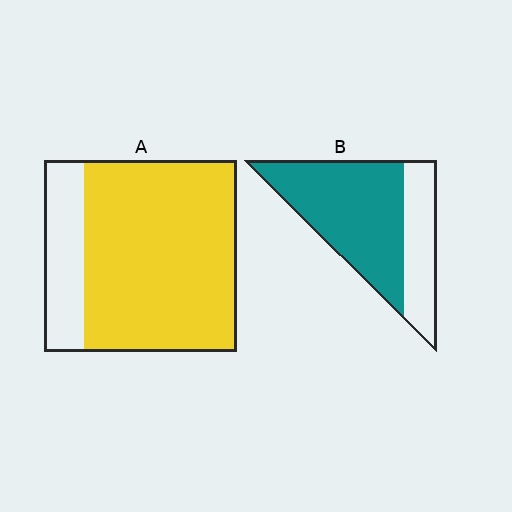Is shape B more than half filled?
Yes.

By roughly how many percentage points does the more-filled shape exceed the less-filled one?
By roughly 10 percentage points (A over B).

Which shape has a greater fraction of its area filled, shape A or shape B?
Shape A.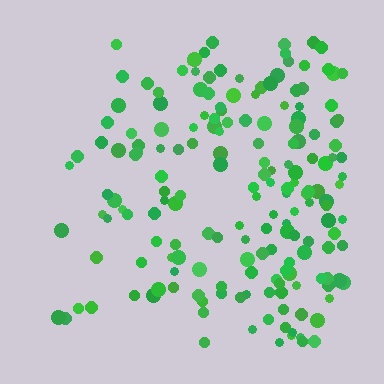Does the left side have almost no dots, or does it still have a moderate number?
Still a moderate number, just noticeably fewer than the right.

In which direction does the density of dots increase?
From left to right, with the right side densest.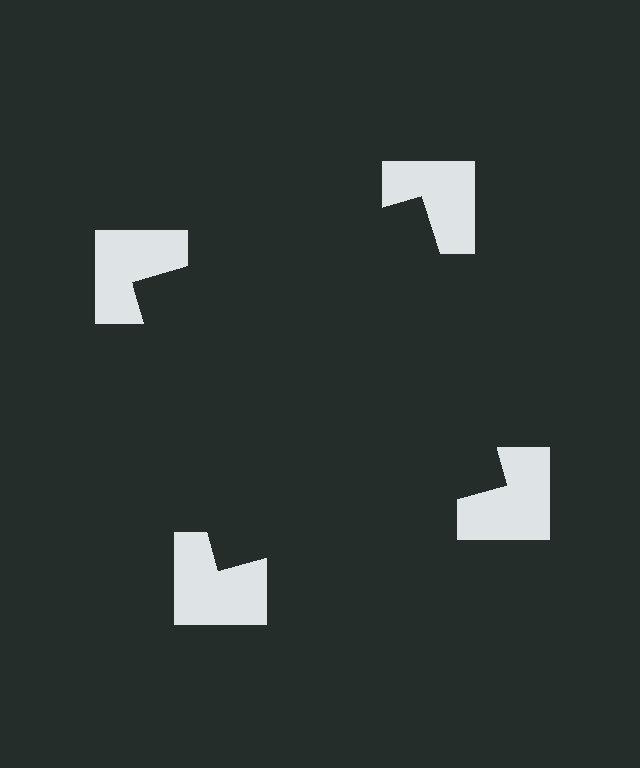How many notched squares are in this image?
There are 4 — one at each vertex of the illusory square.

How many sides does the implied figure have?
4 sides.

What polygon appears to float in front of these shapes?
An illusory square — its edges are inferred from the aligned wedge cuts in the notched squares, not physically drawn.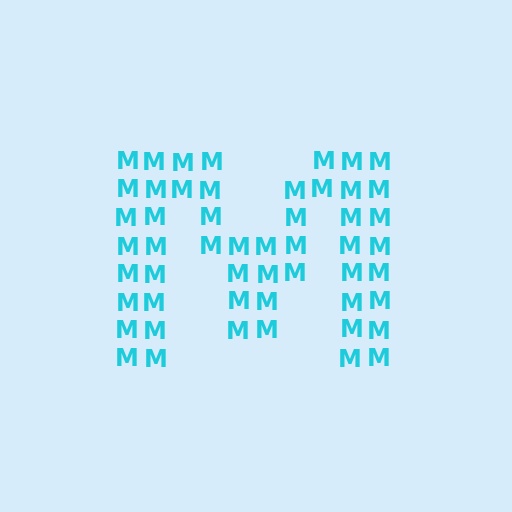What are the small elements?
The small elements are letter M's.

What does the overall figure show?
The overall figure shows the letter M.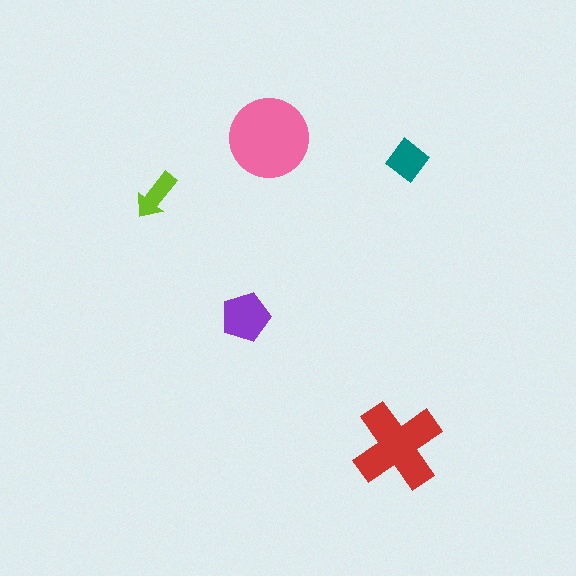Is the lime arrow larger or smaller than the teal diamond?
Smaller.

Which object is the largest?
The pink circle.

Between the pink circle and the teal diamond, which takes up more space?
The pink circle.